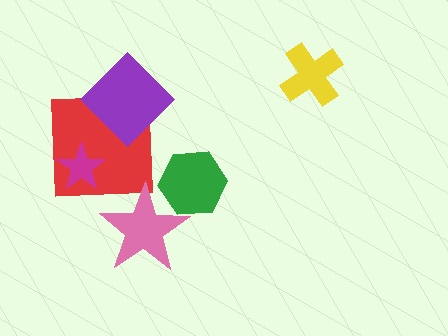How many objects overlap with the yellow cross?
0 objects overlap with the yellow cross.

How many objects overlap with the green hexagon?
1 object overlaps with the green hexagon.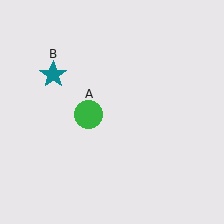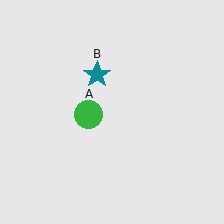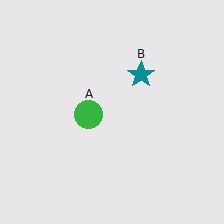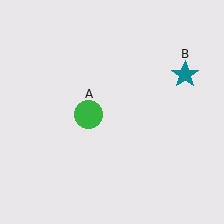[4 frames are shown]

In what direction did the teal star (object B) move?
The teal star (object B) moved right.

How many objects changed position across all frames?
1 object changed position: teal star (object B).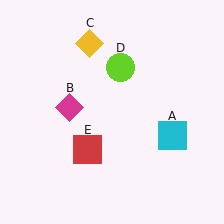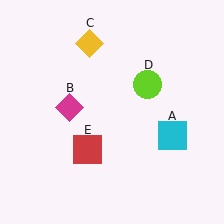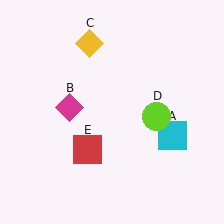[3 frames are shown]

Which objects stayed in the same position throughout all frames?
Cyan square (object A) and magenta diamond (object B) and yellow diamond (object C) and red square (object E) remained stationary.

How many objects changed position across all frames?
1 object changed position: lime circle (object D).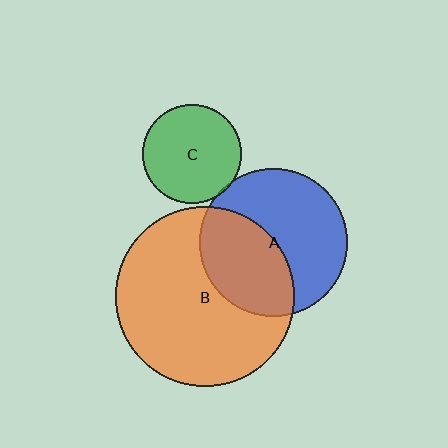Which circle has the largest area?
Circle B (orange).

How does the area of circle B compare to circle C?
Approximately 3.3 times.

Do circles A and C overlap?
Yes.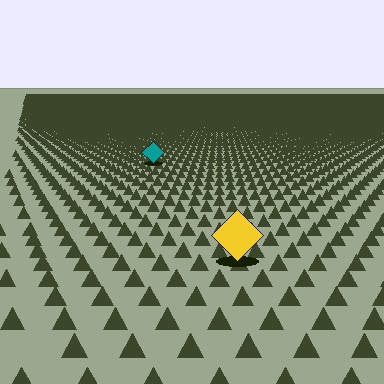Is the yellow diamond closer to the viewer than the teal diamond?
Yes. The yellow diamond is closer — you can tell from the texture gradient: the ground texture is coarser near it.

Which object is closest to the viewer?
The yellow diamond is closest. The texture marks near it are larger and more spread out.